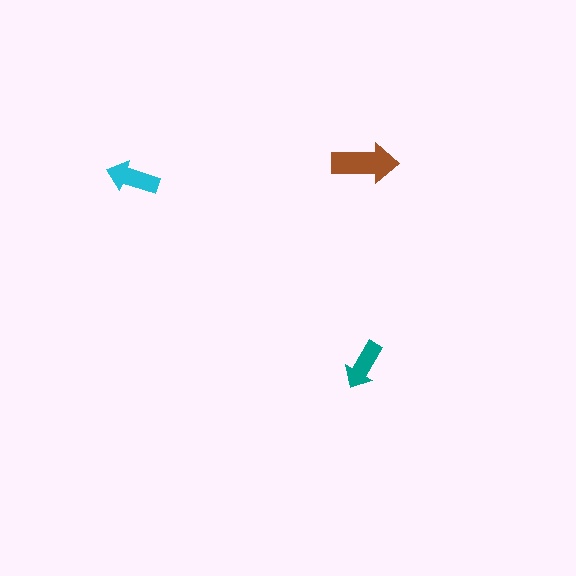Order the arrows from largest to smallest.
the brown one, the cyan one, the teal one.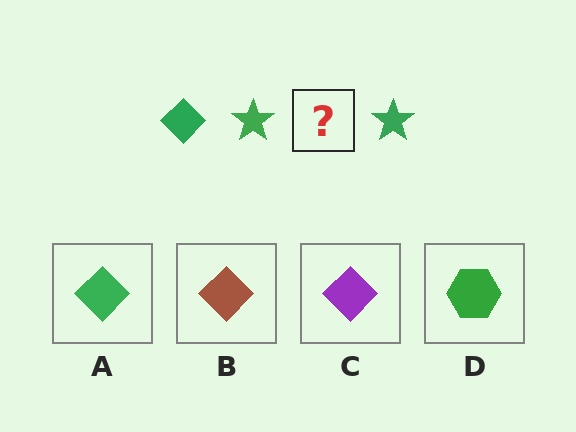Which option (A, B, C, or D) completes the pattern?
A.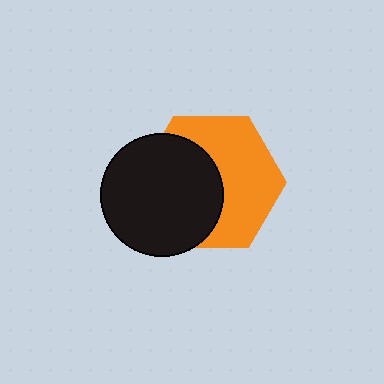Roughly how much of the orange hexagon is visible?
About half of it is visible (roughly 54%).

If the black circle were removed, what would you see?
You would see the complete orange hexagon.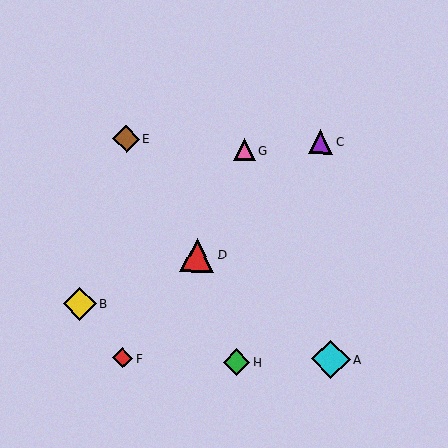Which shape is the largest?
The cyan diamond (labeled A) is the largest.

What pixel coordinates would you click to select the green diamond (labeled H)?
Click at (236, 362) to select the green diamond H.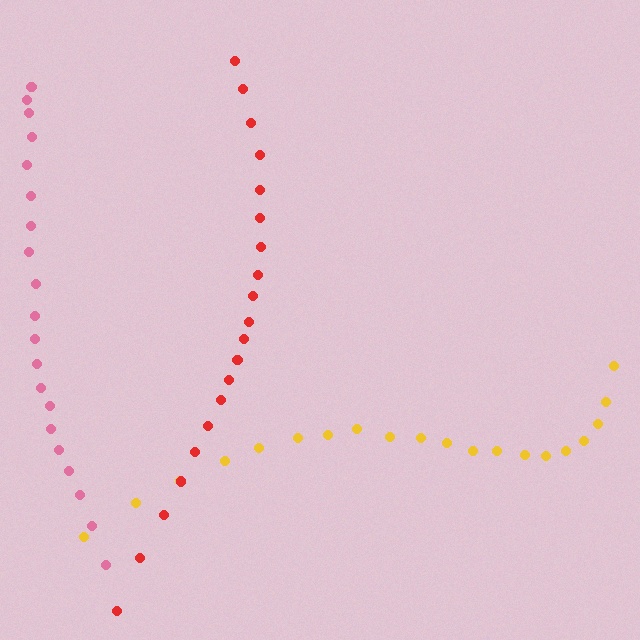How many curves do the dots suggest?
There are 3 distinct paths.